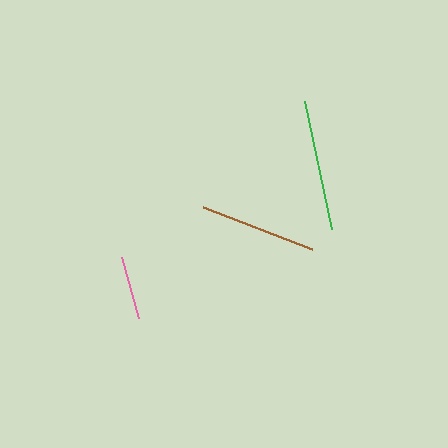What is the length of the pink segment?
The pink segment is approximately 63 pixels long.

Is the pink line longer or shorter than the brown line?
The brown line is longer than the pink line.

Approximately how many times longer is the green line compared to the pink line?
The green line is approximately 2.1 times the length of the pink line.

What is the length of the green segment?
The green segment is approximately 131 pixels long.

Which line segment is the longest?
The green line is the longest at approximately 131 pixels.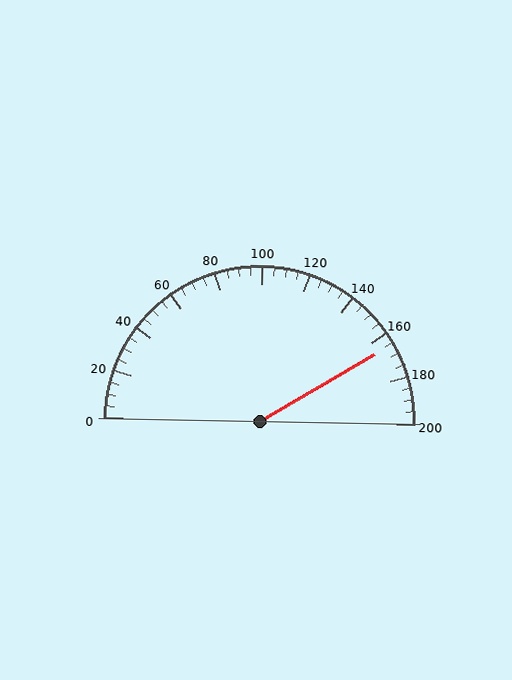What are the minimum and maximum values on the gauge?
The gauge ranges from 0 to 200.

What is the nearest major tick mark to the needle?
The nearest major tick mark is 160.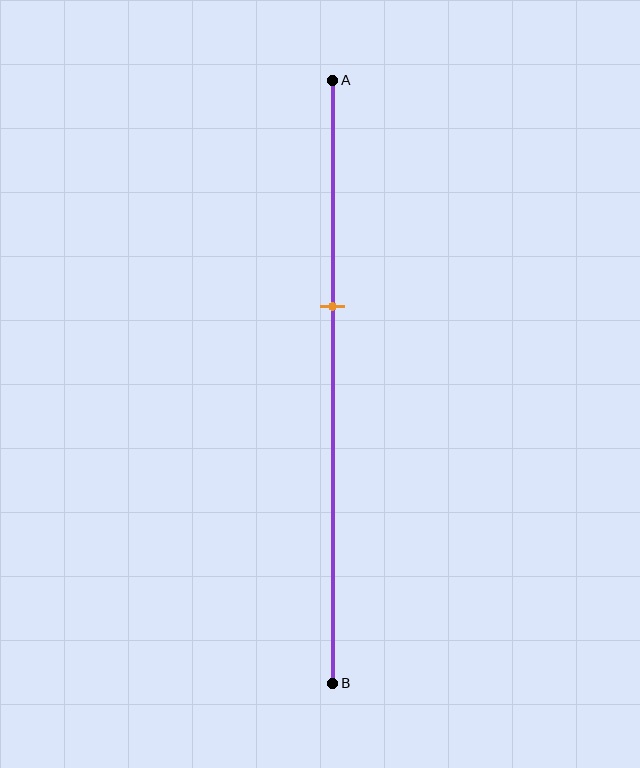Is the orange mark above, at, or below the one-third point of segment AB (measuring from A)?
The orange mark is below the one-third point of segment AB.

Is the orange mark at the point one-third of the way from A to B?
No, the mark is at about 40% from A, not at the 33% one-third point.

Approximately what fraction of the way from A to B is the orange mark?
The orange mark is approximately 40% of the way from A to B.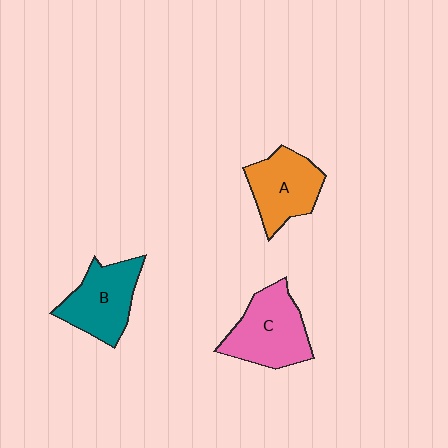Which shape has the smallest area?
Shape A (orange).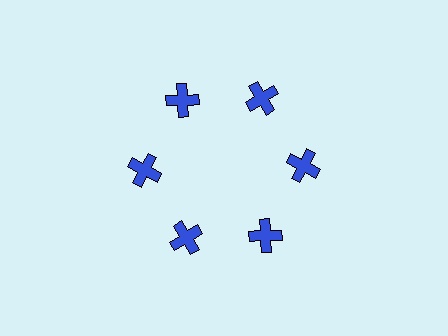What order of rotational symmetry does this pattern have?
This pattern has 6-fold rotational symmetry.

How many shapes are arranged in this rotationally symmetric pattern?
There are 6 shapes, arranged in 6 groups of 1.